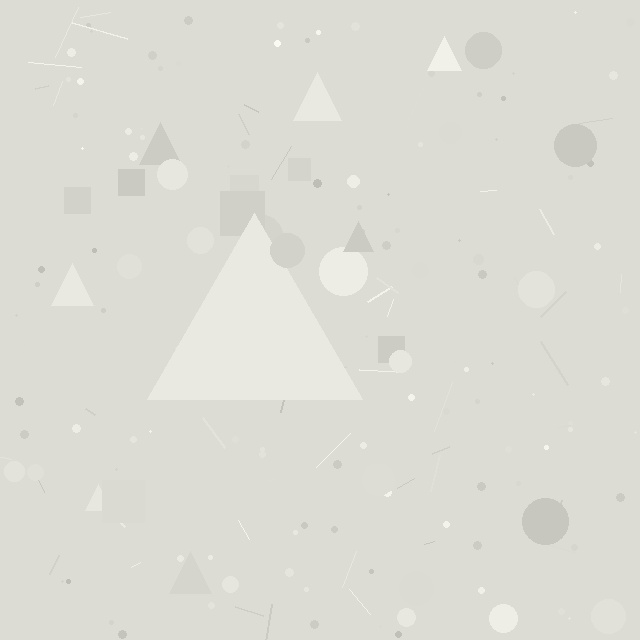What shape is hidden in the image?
A triangle is hidden in the image.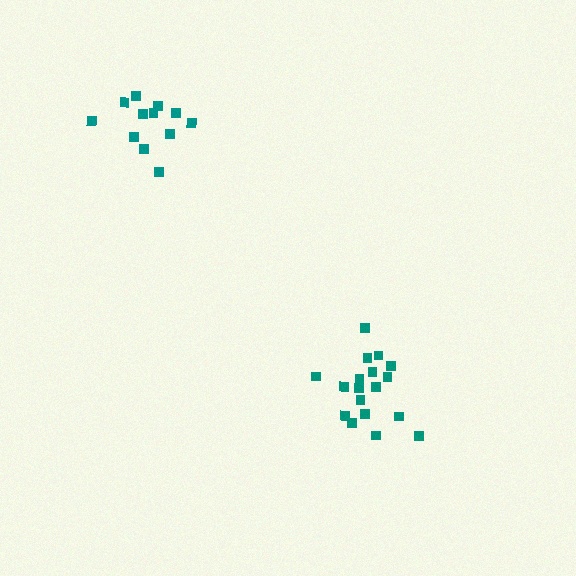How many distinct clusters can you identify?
There are 2 distinct clusters.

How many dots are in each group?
Group 1: 12 dots, Group 2: 18 dots (30 total).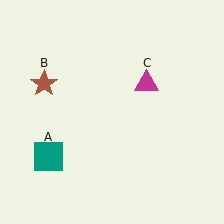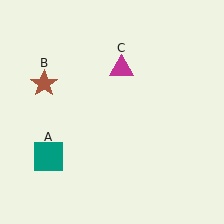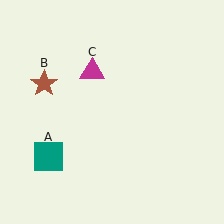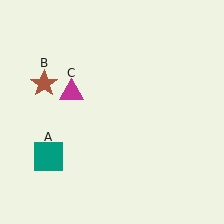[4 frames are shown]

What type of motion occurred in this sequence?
The magenta triangle (object C) rotated counterclockwise around the center of the scene.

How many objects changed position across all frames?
1 object changed position: magenta triangle (object C).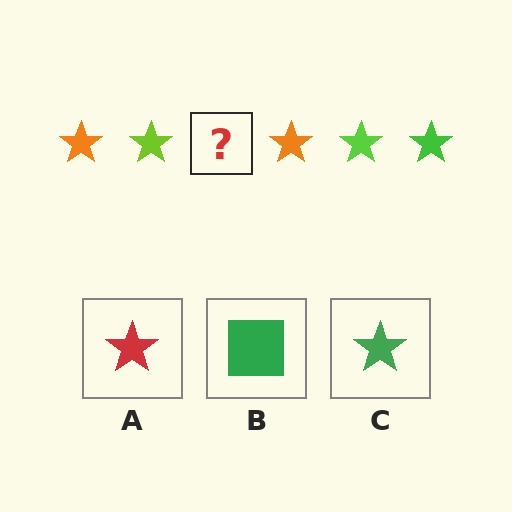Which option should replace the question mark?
Option C.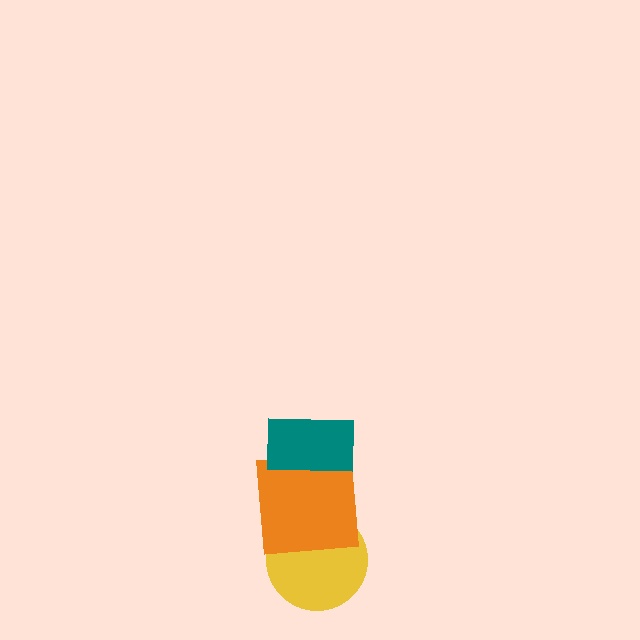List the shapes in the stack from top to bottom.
From top to bottom: the teal rectangle, the orange square, the yellow circle.